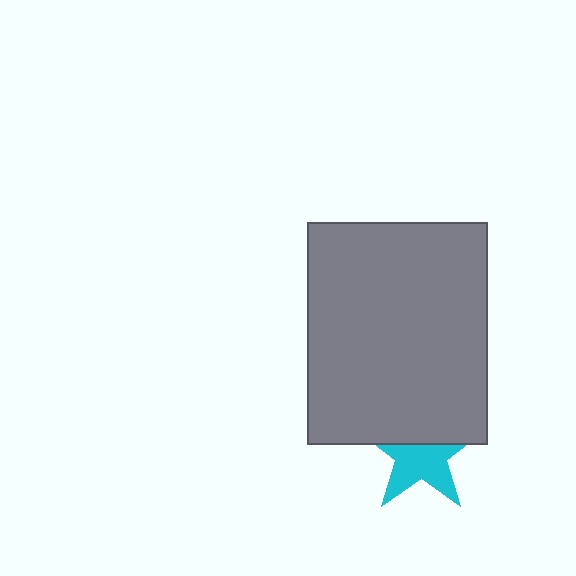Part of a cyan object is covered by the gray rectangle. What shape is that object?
It is a star.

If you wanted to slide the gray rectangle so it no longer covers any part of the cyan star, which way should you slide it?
Slide it up — that is the most direct way to separate the two shapes.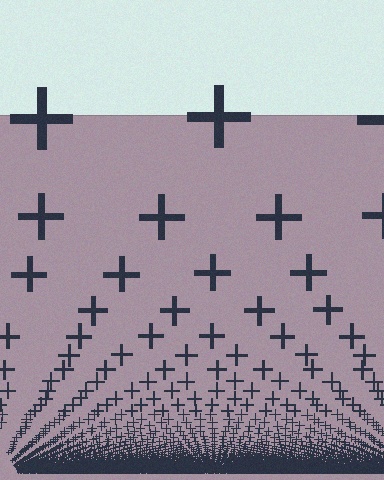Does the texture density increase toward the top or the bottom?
Density increases toward the bottom.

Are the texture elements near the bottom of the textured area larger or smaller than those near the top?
Smaller. The gradient is inverted — elements near the bottom are smaller and denser.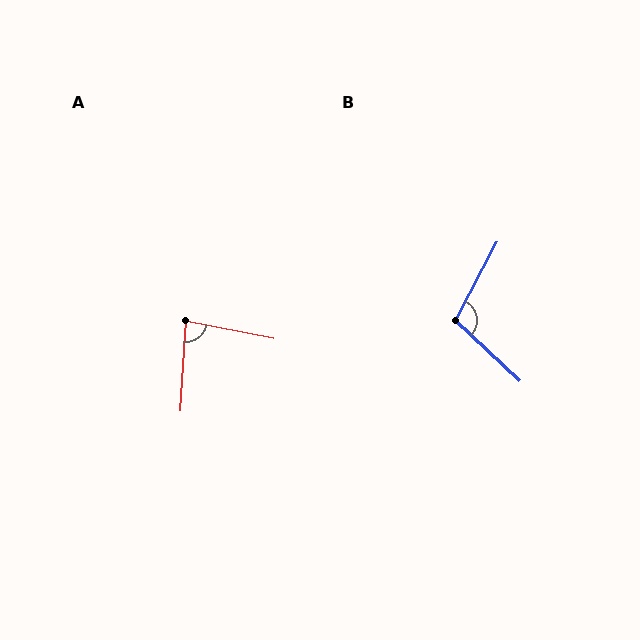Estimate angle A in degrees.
Approximately 83 degrees.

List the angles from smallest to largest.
A (83°), B (105°).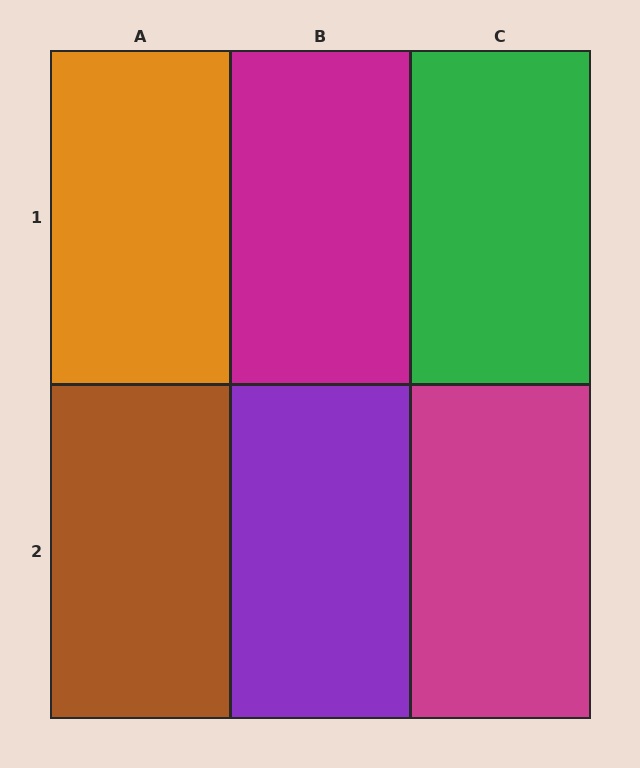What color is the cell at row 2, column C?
Magenta.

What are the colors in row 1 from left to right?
Orange, magenta, green.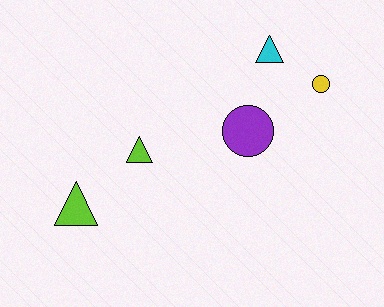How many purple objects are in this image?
There is 1 purple object.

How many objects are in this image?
There are 5 objects.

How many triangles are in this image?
There are 3 triangles.